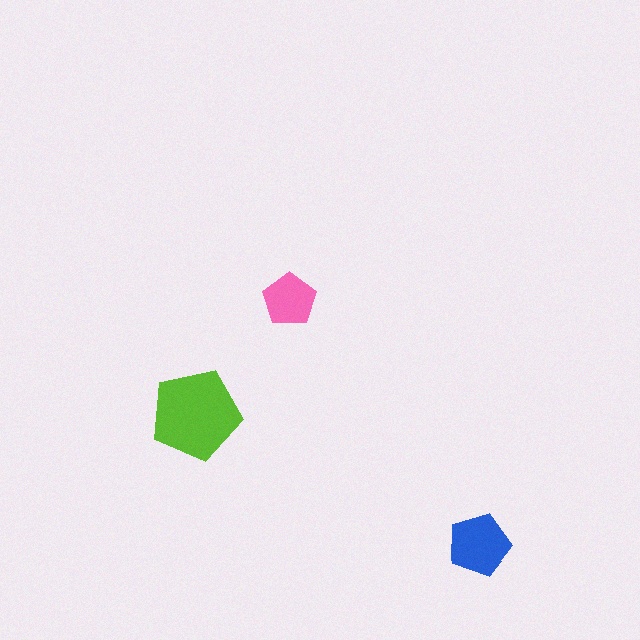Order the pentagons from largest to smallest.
the lime one, the blue one, the pink one.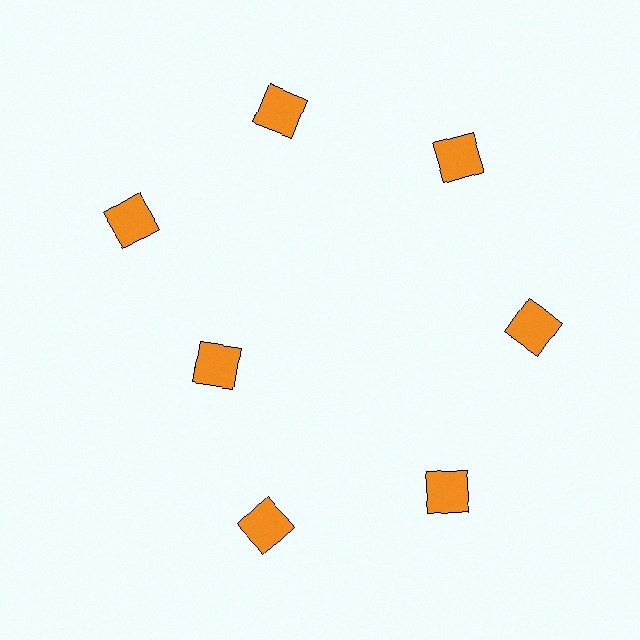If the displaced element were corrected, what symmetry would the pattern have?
It would have 7-fold rotational symmetry — the pattern would map onto itself every 51 degrees.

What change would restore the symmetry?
The symmetry would be restored by moving it outward, back onto the ring so that all 7 squares sit at equal angles and equal distance from the center.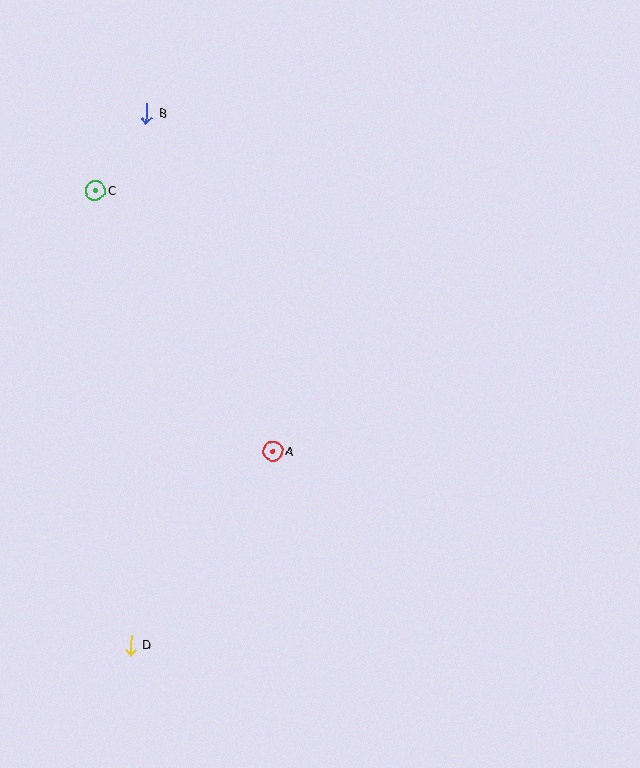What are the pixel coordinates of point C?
Point C is at (95, 190).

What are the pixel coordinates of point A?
Point A is at (273, 451).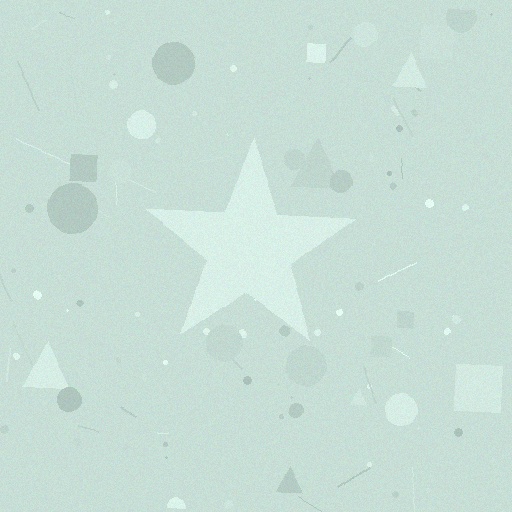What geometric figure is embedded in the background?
A star is embedded in the background.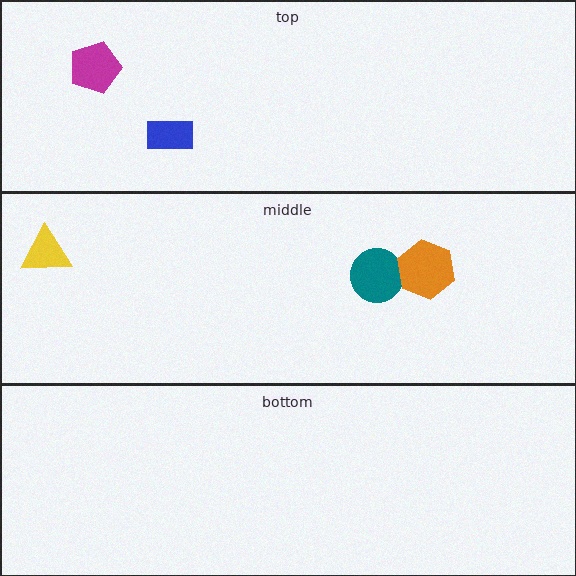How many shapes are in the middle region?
3.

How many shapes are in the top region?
2.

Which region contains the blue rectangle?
The top region.